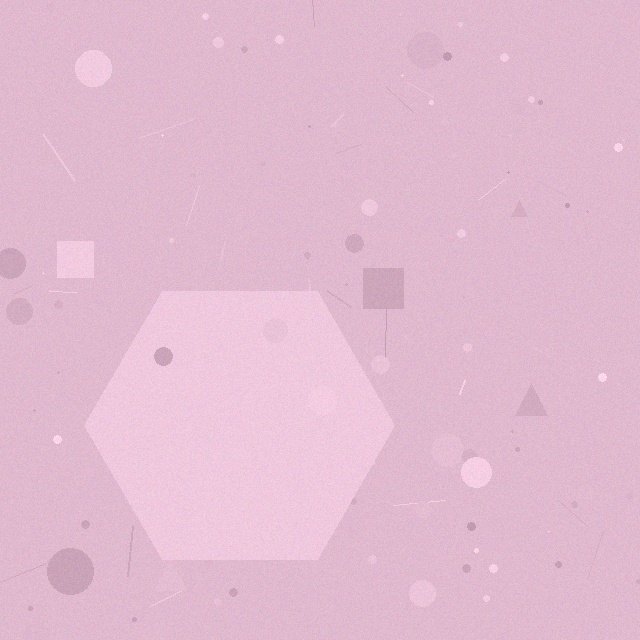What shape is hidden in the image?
A hexagon is hidden in the image.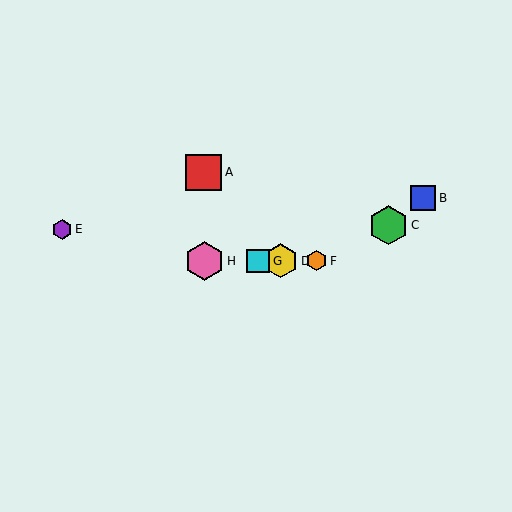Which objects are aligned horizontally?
Objects D, F, G, H are aligned horizontally.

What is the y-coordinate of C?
Object C is at y≈225.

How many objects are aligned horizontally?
4 objects (D, F, G, H) are aligned horizontally.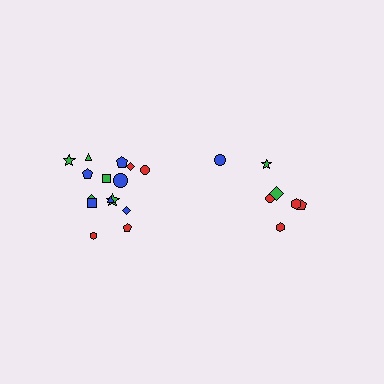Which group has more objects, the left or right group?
The left group.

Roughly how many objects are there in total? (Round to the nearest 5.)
Roughly 20 objects in total.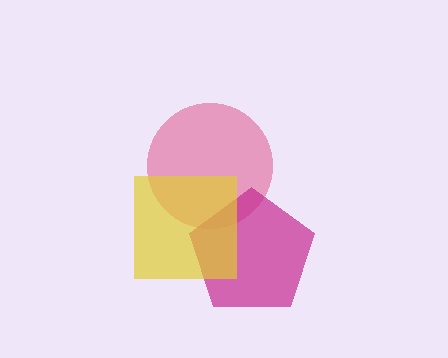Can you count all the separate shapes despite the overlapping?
Yes, there are 3 separate shapes.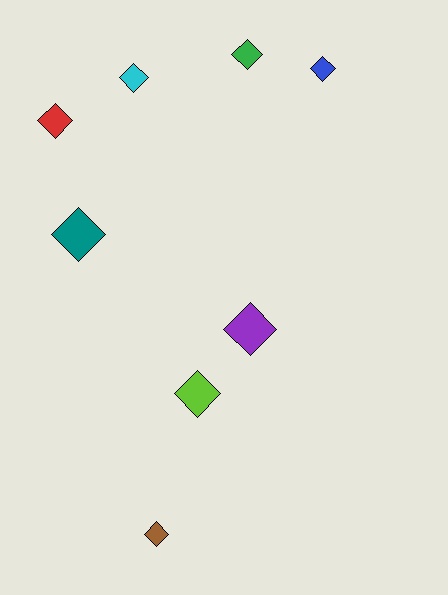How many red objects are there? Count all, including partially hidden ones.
There is 1 red object.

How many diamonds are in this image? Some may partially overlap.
There are 8 diamonds.